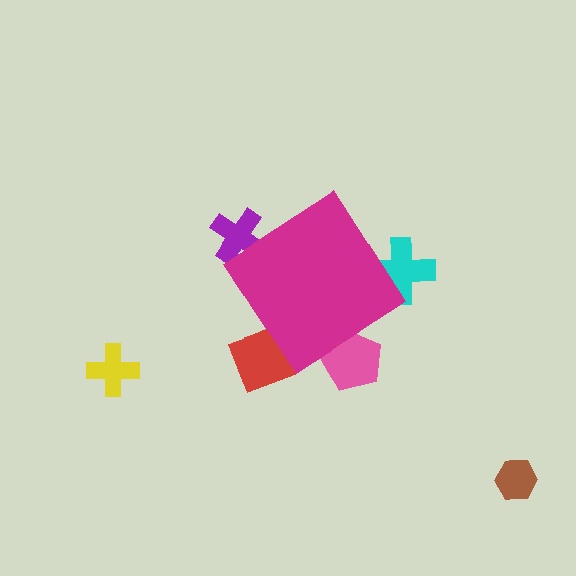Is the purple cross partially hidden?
Yes, the purple cross is partially hidden behind the magenta diamond.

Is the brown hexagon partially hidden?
No, the brown hexagon is fully visible.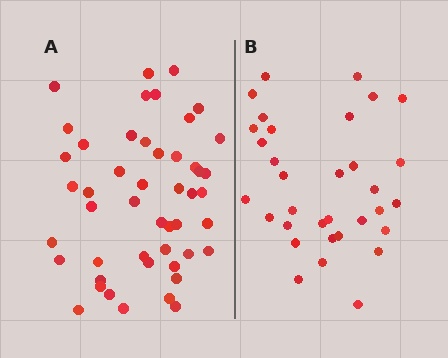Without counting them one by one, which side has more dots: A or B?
Region A (the left region) has more dots.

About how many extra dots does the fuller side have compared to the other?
Region A has approximately 15 more dots than region B.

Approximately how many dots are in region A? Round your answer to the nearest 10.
About 50 dots. (The exact count is 48, which rounds to 50.)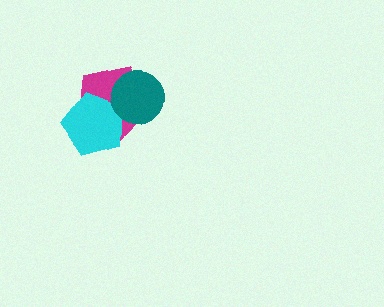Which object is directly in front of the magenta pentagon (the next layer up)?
The cyan pentagon is directly in front of the magenta pentagon.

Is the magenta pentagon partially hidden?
Yes, it is partially covered by another shape.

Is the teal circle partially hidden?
No, no other shape covers it.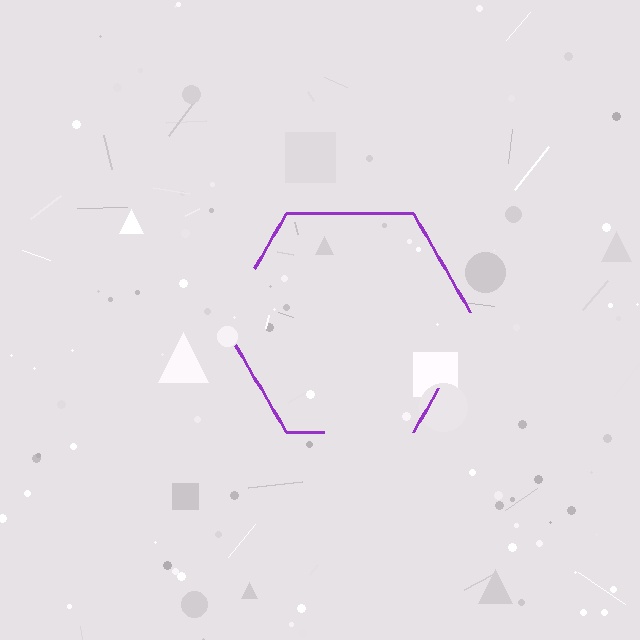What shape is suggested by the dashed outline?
The dashed outline suggests a hexagon.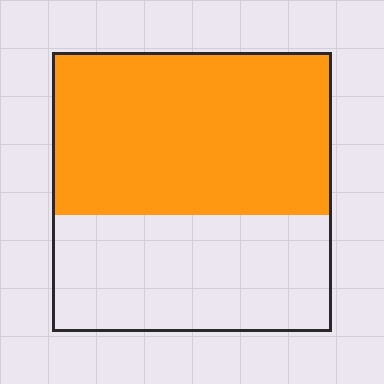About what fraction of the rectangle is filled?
About three fifths (3/5).